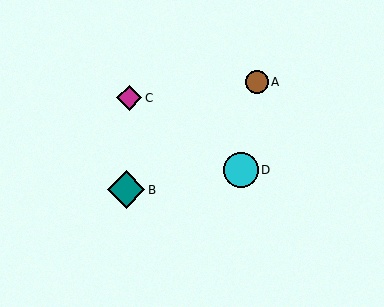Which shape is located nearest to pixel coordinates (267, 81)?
The brown circle (labeled A) at (257, 82) is nearest to that location.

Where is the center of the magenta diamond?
The center of the magenta diamond is at (129, 98).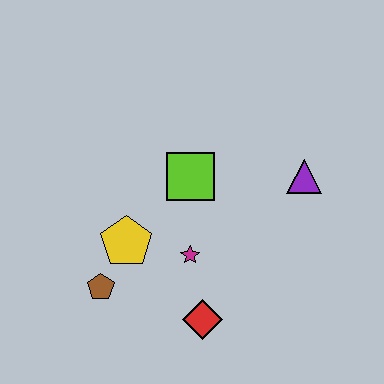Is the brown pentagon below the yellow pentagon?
Yes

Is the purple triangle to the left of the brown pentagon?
No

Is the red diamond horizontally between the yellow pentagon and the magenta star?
No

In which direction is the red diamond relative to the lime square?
The red diamond is below the lime square.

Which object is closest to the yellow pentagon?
The brown pentagon is closest to the yellow pentagon.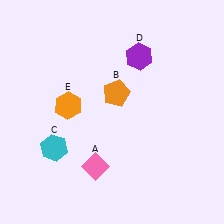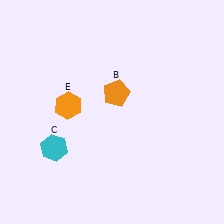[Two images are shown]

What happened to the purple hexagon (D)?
The purple hexagon (D) was removed in Image 2. It was in the top-right area of Image 1.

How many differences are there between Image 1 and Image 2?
There are 2 differences between the two images.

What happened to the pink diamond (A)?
The pink diamond (A) was removed in Image 2. It was in the bottom-left area of Image 1.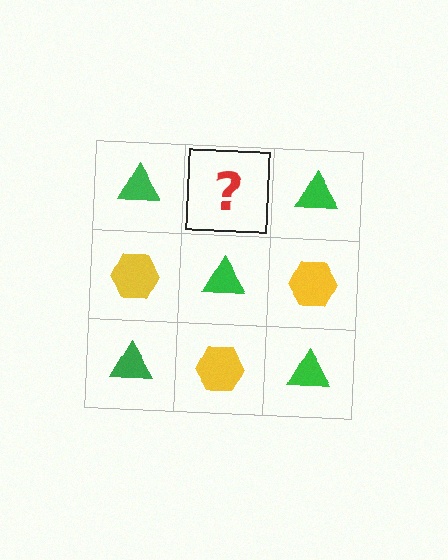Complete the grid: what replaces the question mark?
The question mark should be replaced with a yellow hexagon.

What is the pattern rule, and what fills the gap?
The rule is that it alternates green triangle and yellow hexagon in a checkerboard pattern. The gap should be filled with a yellow hexagon.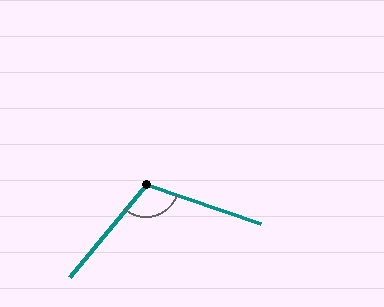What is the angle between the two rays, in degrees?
Approximately 111 degrees.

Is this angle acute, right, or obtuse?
It is obtuse.